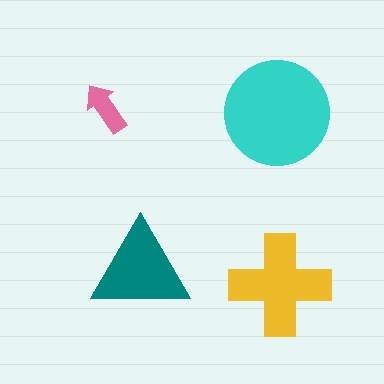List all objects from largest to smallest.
The cyan circle, the yellow cross, the teal triangle, the pink arrow.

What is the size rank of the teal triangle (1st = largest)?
3rd.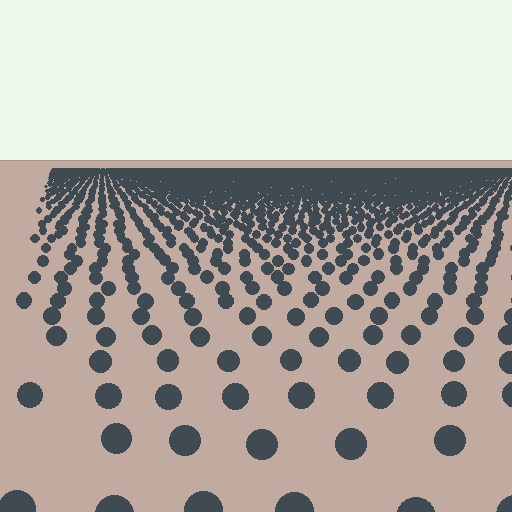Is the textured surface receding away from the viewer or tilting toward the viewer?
The surface is receding away from the viewer. Texture elements get smaller and denser toward the top.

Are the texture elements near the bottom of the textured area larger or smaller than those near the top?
Larger. Near the bottom, elements are closer to the viewer and appear at a bigger on-screen size.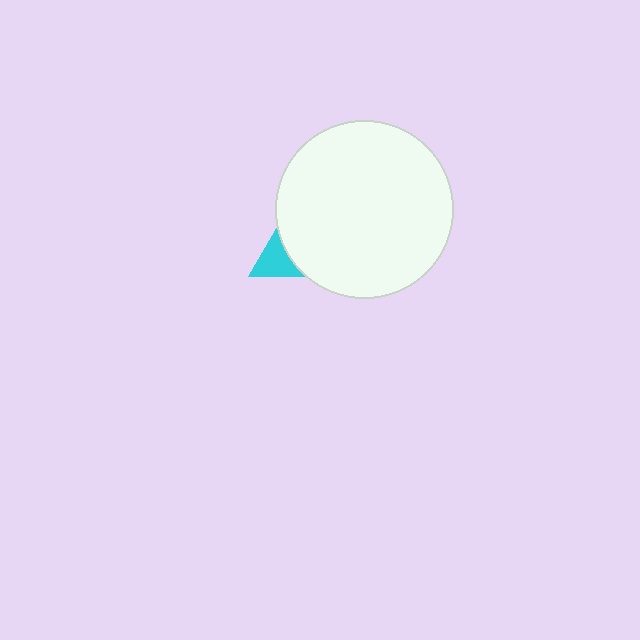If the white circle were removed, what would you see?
You would see the complete cyan triangle.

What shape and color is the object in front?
The object in front is a white circle.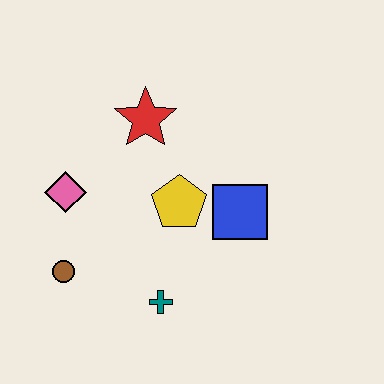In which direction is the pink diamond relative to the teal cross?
The pink diamond is above the teal cross.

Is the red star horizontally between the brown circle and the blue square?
Yes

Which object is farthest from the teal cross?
The red star is farthest from the teal cross.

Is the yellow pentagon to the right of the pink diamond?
Yes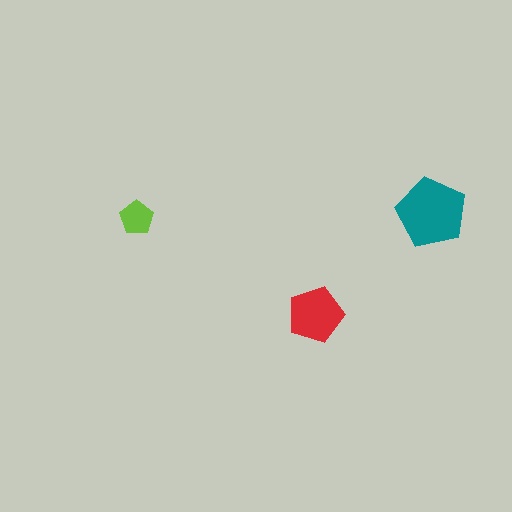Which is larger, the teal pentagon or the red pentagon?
The teal one.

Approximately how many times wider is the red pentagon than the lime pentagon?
About 1.5 times wider.